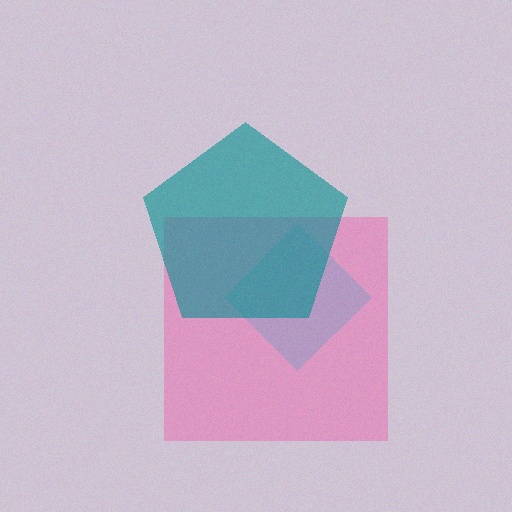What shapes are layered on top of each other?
The layered shapes are: a cyan diamond, a pink square, a teal pentagon.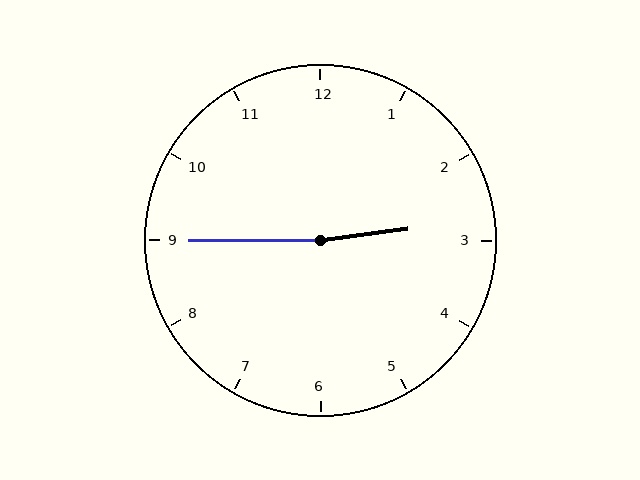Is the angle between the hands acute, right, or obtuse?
It is obtuse.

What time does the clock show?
2:45.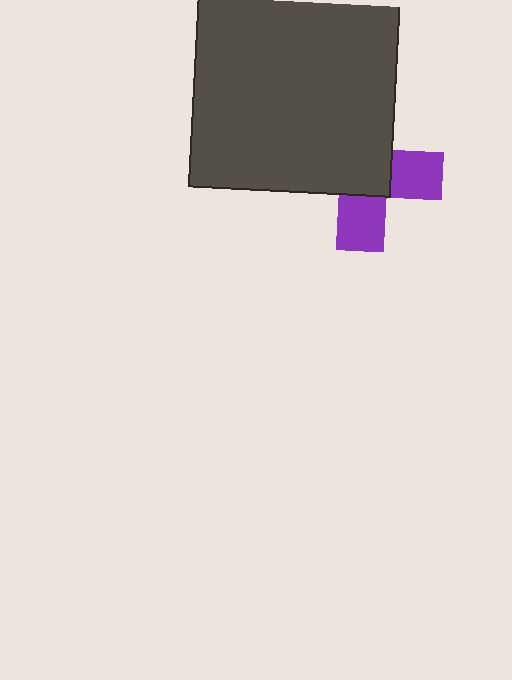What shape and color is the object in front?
The object in front is a dark gray square.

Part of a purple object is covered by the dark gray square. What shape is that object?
It is a cross.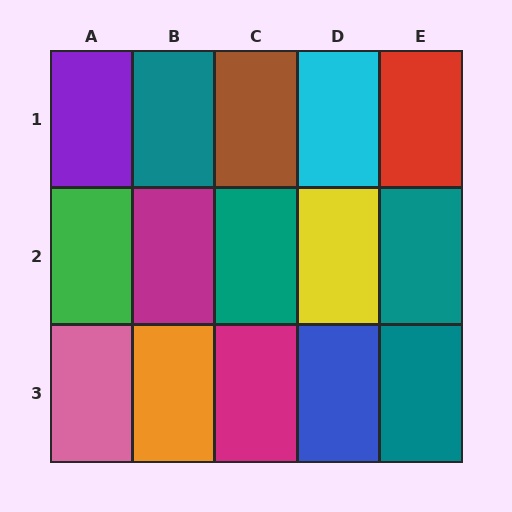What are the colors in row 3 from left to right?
Pink, orange, magenta, blue, teal.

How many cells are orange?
1 cell is orange.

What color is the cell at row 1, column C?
Brown.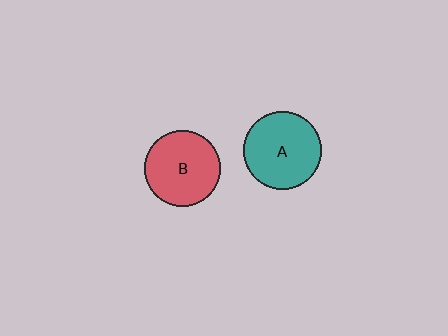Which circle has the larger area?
Circle A (teal).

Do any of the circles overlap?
No, none of the circles overlap.